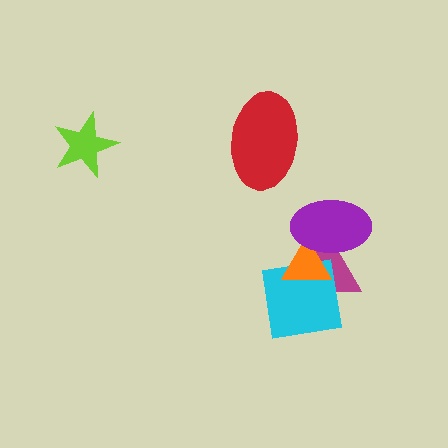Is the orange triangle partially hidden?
Yes, it is partially covered by another shape.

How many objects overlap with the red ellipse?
0 objects overlap with the red ellipse.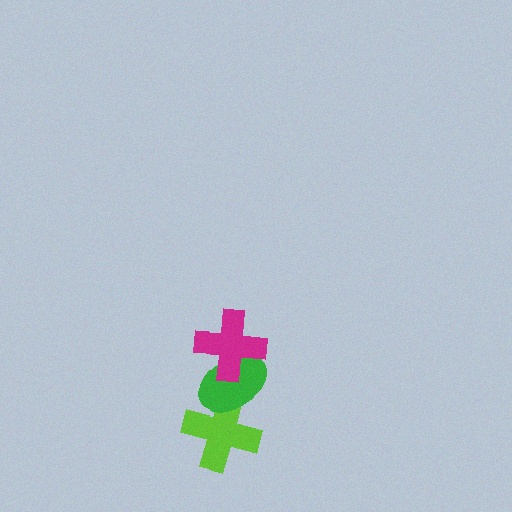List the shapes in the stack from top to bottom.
From top to bottom: the magenta cross, the green ellipse, the lime cross.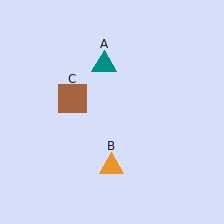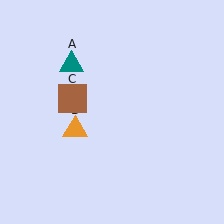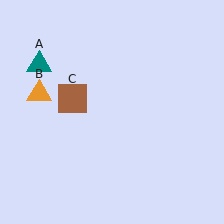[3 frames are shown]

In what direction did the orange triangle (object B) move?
The orange triangle (object B) moved up and to the left.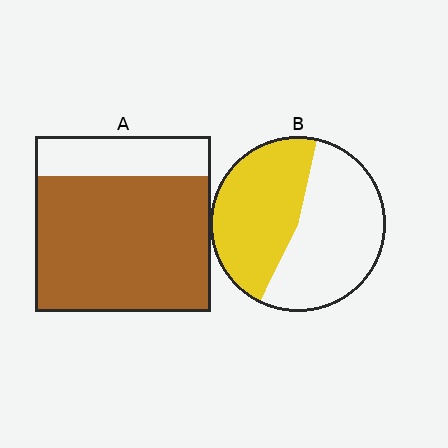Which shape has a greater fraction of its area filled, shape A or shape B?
Shape A.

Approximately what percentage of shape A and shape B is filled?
A is approximately 75% and B is approximately 45%.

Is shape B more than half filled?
Roughly half.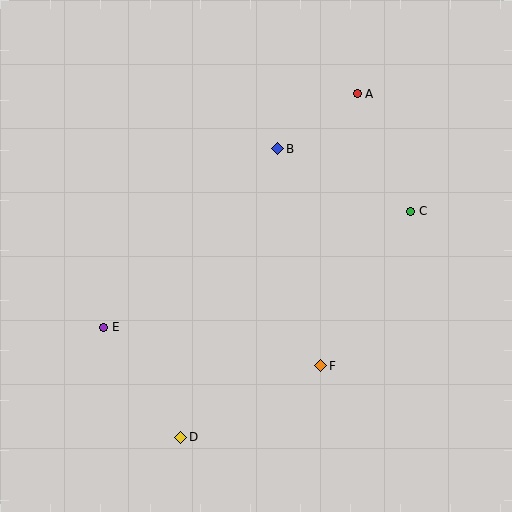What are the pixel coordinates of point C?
Point C is at (411, 211).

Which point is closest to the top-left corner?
Point B is closest to the top-left corner.